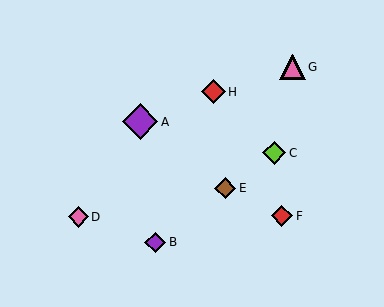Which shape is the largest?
The purple diamond (labeled A) is the largest.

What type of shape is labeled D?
Shape D is a pink diamond.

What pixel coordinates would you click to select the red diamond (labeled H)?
Click at (213, 92) to select the red diamond H.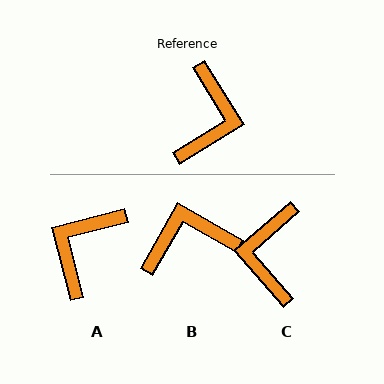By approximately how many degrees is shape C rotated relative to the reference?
Approximately 171 degrees clockwise.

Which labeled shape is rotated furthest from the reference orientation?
C, about 171 degrees away.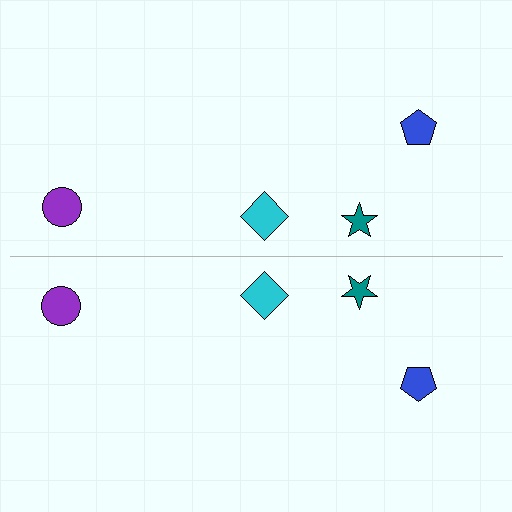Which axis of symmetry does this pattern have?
The pattern has a horizontal axis of symmetry running through the center of the image.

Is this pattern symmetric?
Yes, this pattern has bilateral (reflection) symmetry.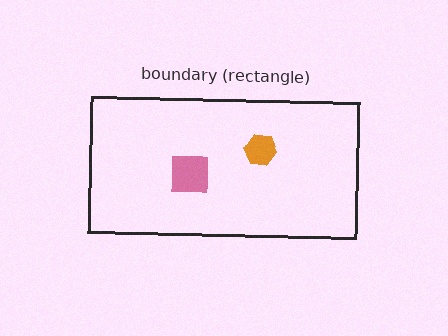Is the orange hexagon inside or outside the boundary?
Inside.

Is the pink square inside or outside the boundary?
Inside.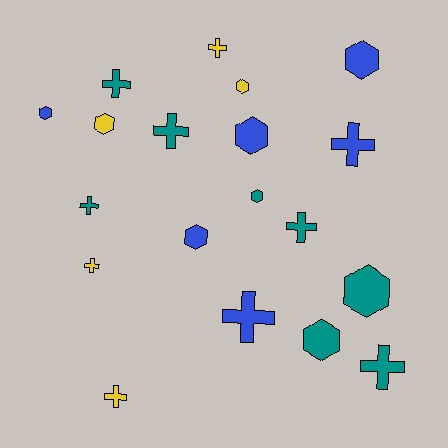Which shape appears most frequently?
Cross, with 10 objects.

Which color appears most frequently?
Teal, with 8 objects.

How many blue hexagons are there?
There are 4 blue hexagons.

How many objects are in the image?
There are 19 objects.